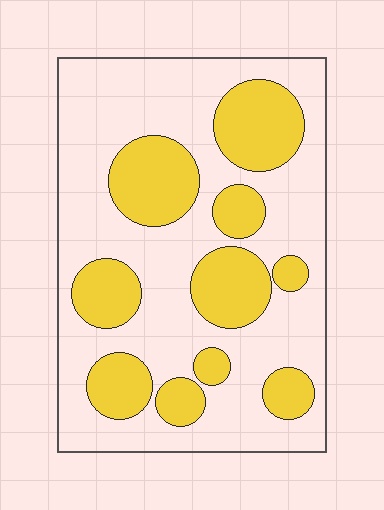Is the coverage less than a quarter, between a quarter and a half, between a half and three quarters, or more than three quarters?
Between a quarter and a half.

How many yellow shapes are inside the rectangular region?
10.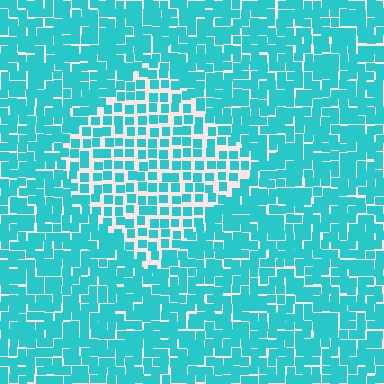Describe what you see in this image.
The image contains small cyan elements arranged at two different densities. A diamond-shaped region is visible where the elements are less densely packed than the surrounding area.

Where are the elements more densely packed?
The elements are more densely packed outside the diamond boundary.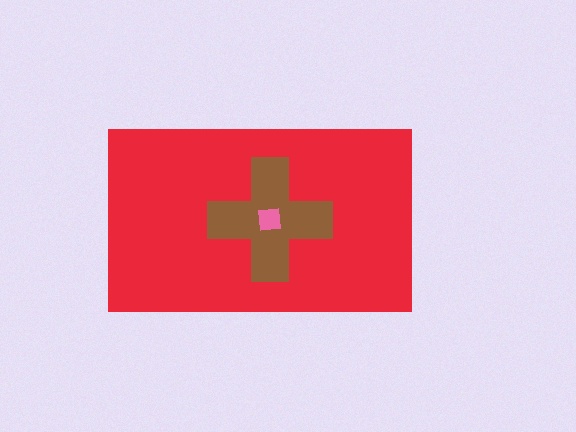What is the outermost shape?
The red rectangle.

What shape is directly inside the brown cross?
The pink square.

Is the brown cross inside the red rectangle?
Yes.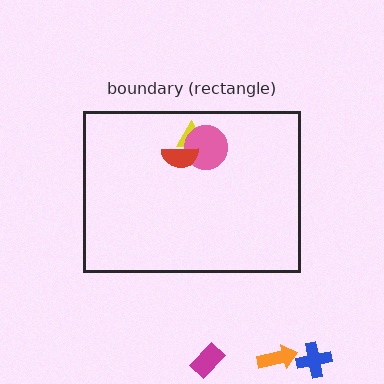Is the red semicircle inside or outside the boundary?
Inside.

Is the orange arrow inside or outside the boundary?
Outside.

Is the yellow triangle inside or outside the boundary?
Inside.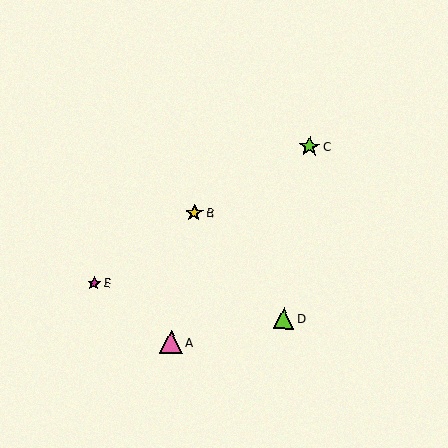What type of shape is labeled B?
Shape B is a yellow star.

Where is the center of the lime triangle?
The center of the lime triangle is at (284, 318).